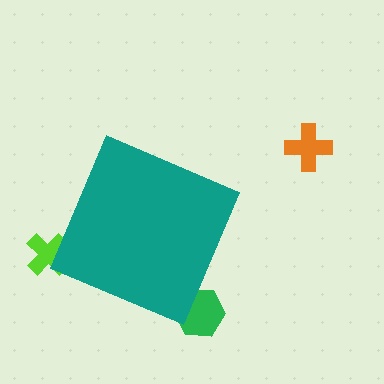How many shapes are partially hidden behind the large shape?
2 shapes are partially hidden.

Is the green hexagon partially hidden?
Yes, the green hexagon is partially hidden behind the teal diamond.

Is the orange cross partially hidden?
No, the orange cross is fully visible.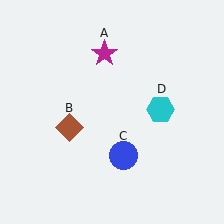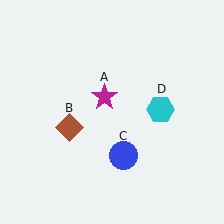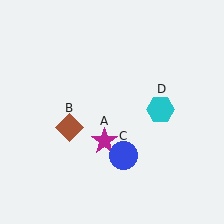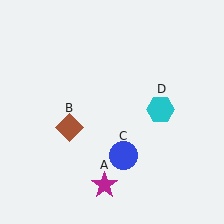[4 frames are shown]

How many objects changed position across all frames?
1 object changed position: magenta star (object A).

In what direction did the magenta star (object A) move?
The magenta star (object A) moved down.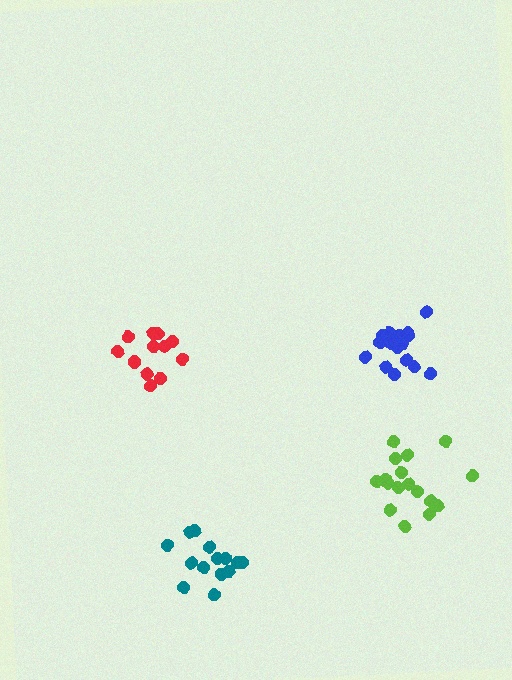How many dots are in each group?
Group 1: 14 dots, Group 2: 17 dots, Group 3: 17 dots, Group 4: 12 dots (60 total).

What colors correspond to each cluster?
The clusters are colored: teal, blue, lime, red.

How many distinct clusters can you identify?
There are 4 distinct clusters.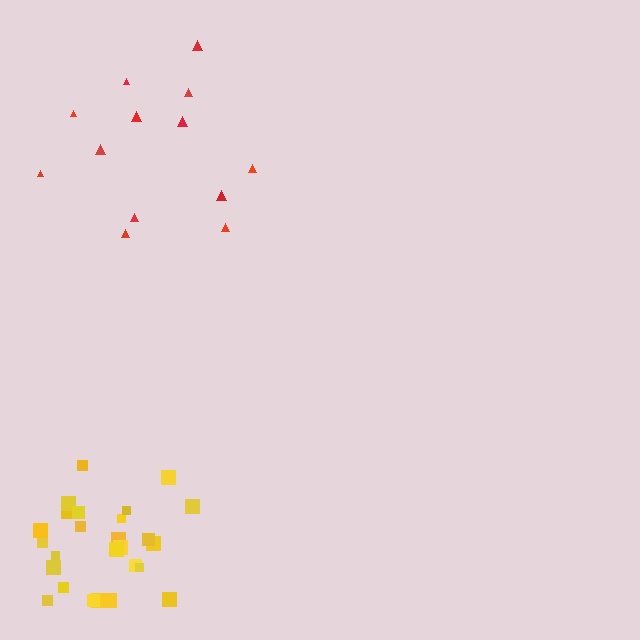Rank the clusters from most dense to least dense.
yellow, red.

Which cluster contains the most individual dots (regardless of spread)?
Yellow (26).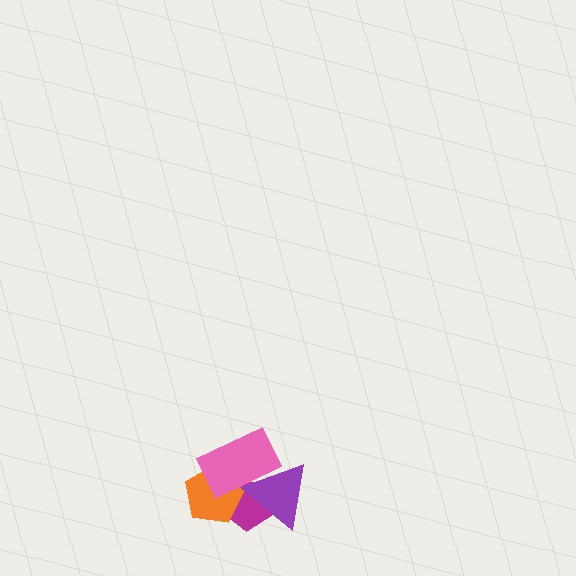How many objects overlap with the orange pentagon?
2 objects overlap with the orange pentagon.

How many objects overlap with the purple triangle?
2 objects overlap with the purple triangle.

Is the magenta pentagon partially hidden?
Yes, it is partially covered by another shape.